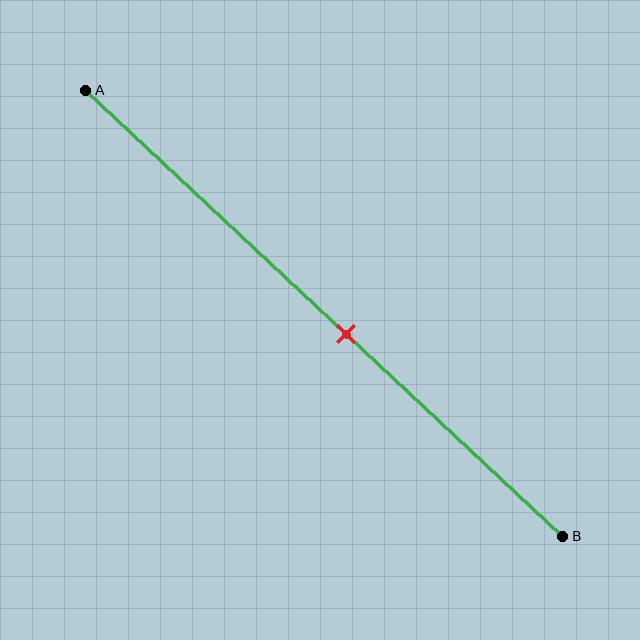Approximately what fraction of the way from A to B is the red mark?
The red mark is approximately 55% of the way from A to B.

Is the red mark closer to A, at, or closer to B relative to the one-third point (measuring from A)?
The red mark is closer to point B than the one-third point of segment AB.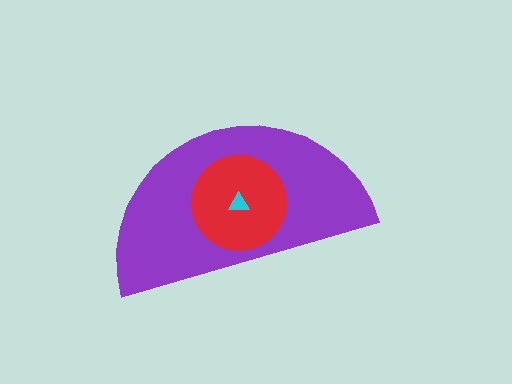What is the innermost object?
The cyan triangle.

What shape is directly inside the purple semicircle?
The red circle.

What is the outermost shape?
The purple semicircle.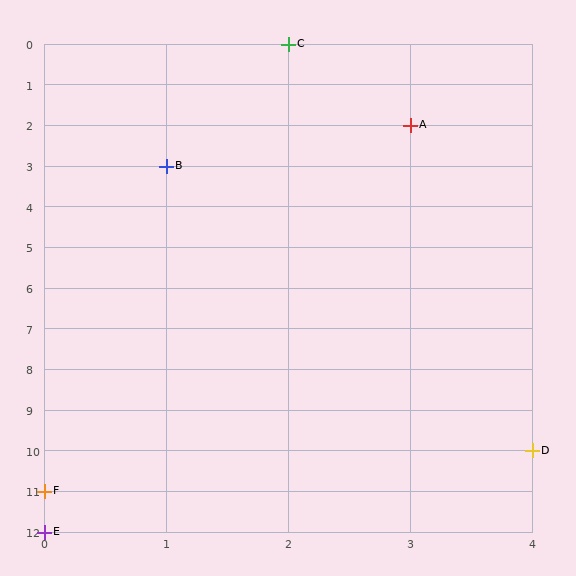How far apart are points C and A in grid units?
Points C and A are 1 column and 2 rows apart (about 2.2 grid units diagonally).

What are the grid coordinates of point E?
Point E is at grid coordinates (0, 12).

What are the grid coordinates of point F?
Point F is at grid coordinates (0, 11).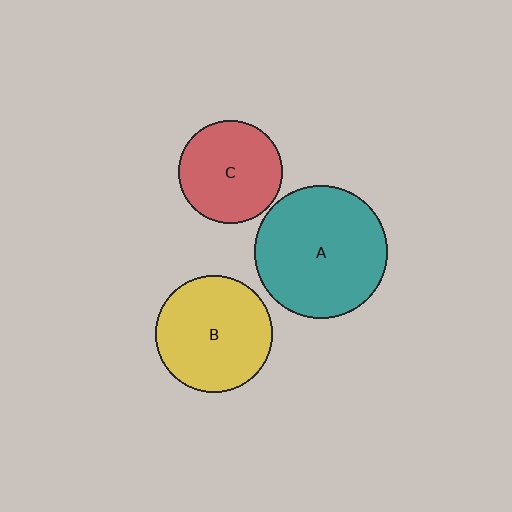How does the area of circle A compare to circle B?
Approximately 1.3 times.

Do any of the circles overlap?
No, none of the circles overlap.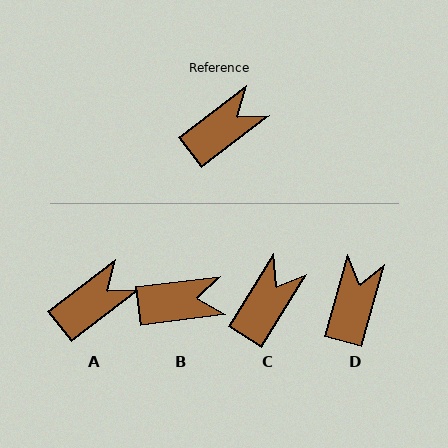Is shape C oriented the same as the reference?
No, it is off by about 21 degrees.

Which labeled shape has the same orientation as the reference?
A.